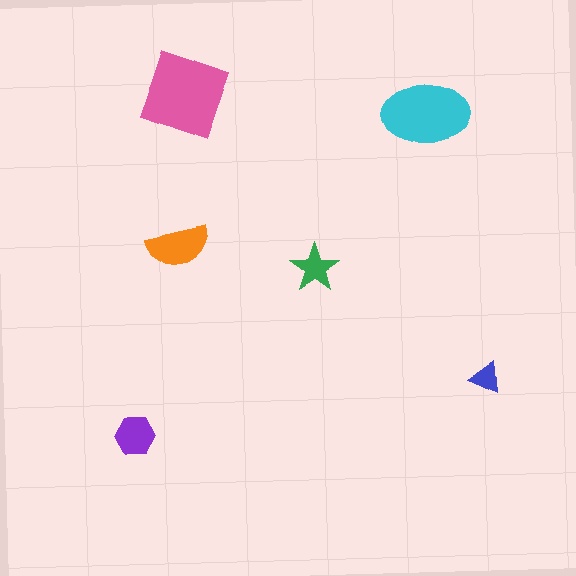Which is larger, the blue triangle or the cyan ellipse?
The cyan ellipse.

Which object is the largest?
The pink diamond.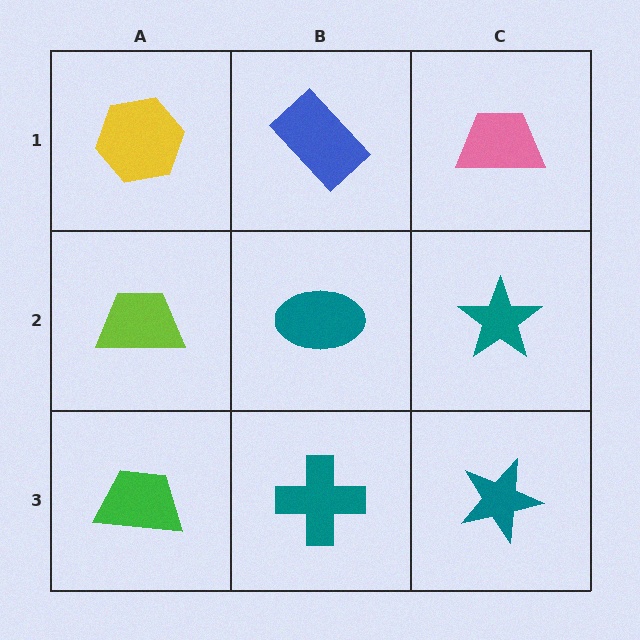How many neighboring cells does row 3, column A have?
2.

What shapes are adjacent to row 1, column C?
A teal star (row 2, column C), a blue rectangle (row 1, column B).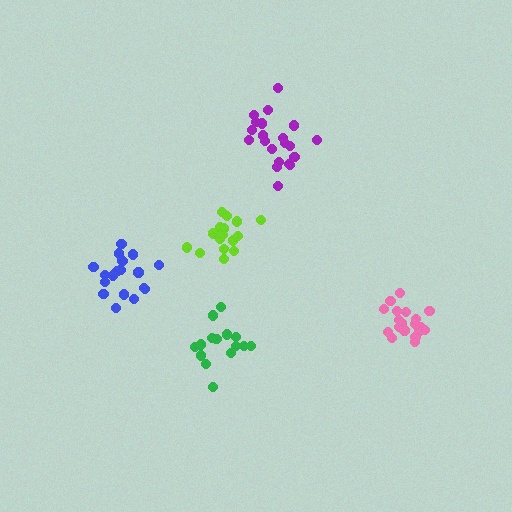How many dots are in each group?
Group 1: 15 dots, Group 2: 21 dots, Group 3: 18 dots, Group 4: 19 dots, Group 5: 21 dots (94 total).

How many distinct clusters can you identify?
There are 5 distinct clusters.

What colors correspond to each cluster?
The clusters are colored: green, pink, lime, blue, purple.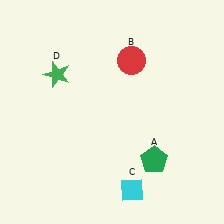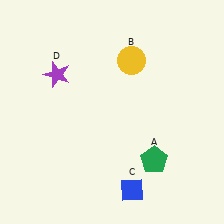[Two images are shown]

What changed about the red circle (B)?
In Image 1, B is red. In Image 2, it changed to yellow.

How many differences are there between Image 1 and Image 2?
There are 3 differences between the two images.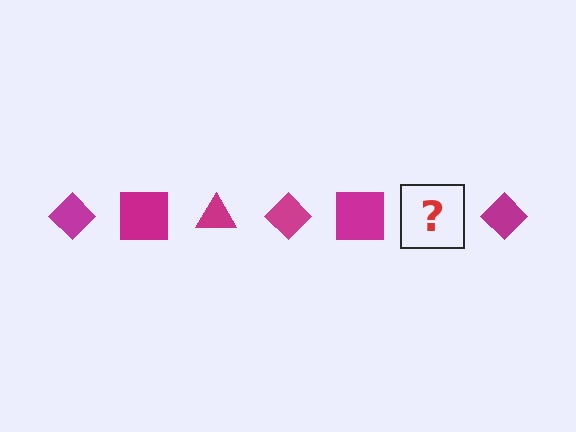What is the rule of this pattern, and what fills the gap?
The rule is that the pattern cycles through diamond, square, triangle shapes in magenta. The gap should be filled with a magenta triangle.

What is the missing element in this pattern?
The missing element is a magenta triangle.